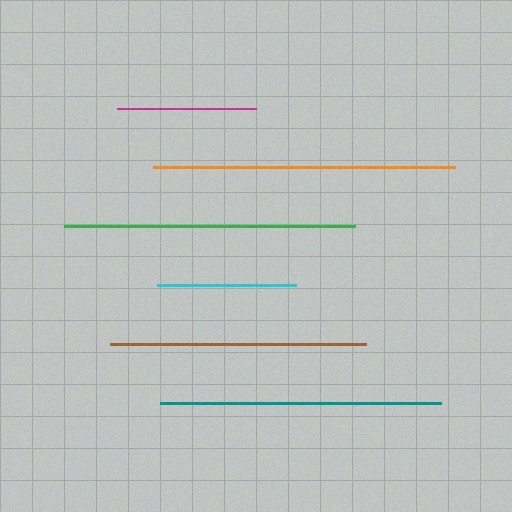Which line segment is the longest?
The orange line is the longest at approximately 302 pixels.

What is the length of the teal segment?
The teal segment is approximately 281 pixels long.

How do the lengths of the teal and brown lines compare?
The teal and brown lines are approximately the same length.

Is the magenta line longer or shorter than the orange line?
The orange line is longer than the magenta line.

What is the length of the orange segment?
The orange segment is approximately 302 pixels long.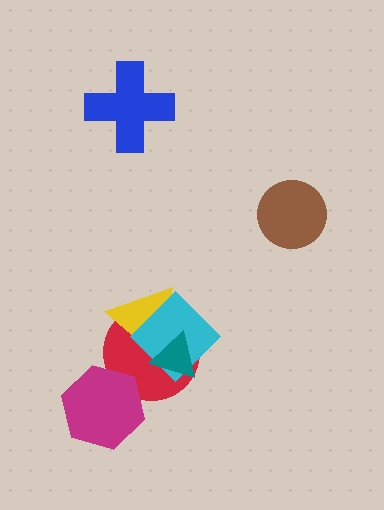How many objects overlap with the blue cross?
0 objects overlap with the blue cross.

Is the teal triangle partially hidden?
No, no other shape covers it.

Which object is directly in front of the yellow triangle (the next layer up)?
The cyan diamond is directly in front of the yellow triangle.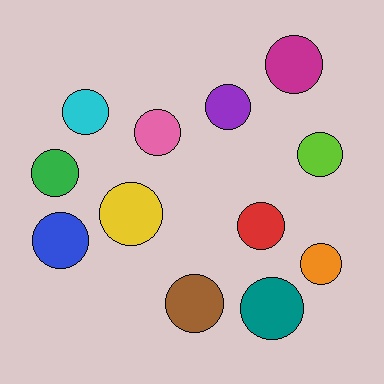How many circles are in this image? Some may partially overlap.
There are 12 circles.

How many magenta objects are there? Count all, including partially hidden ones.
There is 1 magenta object.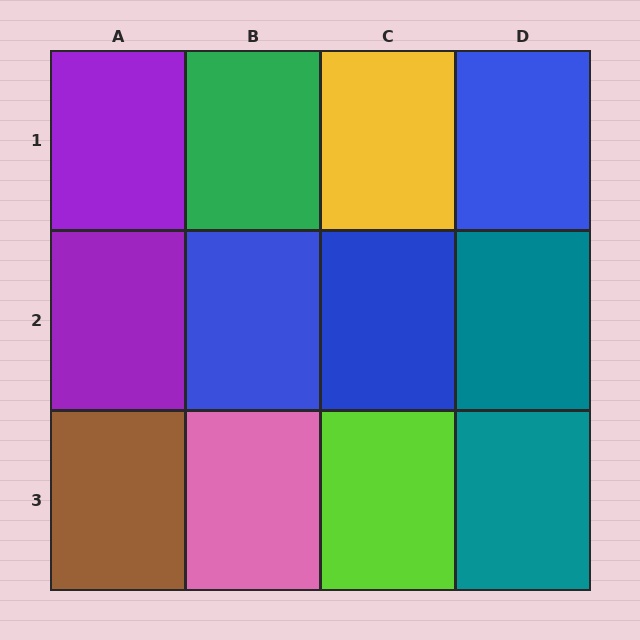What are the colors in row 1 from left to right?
Purple, green, yellow, blue.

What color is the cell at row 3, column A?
Brown.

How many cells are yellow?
1 cell is yellow.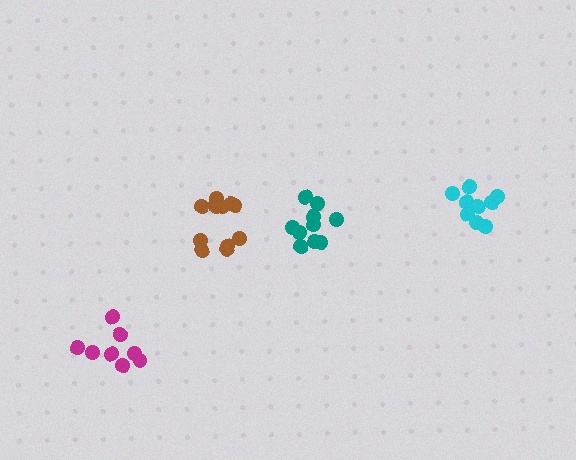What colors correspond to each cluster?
The clusters are colored: brown, teal, magenta, cyan.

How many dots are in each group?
Group 1: 13 dots, Group 2: 10 dots, Group 3: 8 dots, Group 4: 9 dots (40 total).